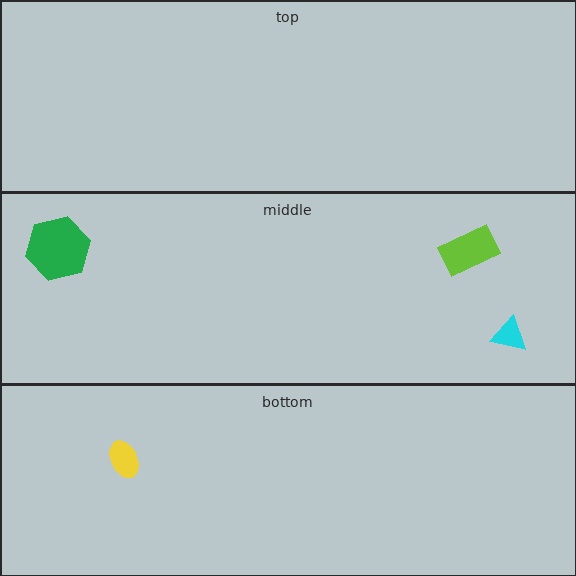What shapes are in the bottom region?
The yellow ellipse.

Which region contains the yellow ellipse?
The bottom region.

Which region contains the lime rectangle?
The middle region.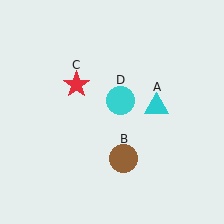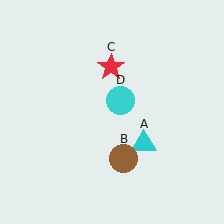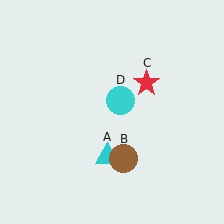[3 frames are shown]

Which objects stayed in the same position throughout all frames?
Brown circle (object B) and cyan circle (object D) remained stationary.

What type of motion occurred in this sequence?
The cyan triangle (object A), red star (object C) rotated clockwise around the center of the scene.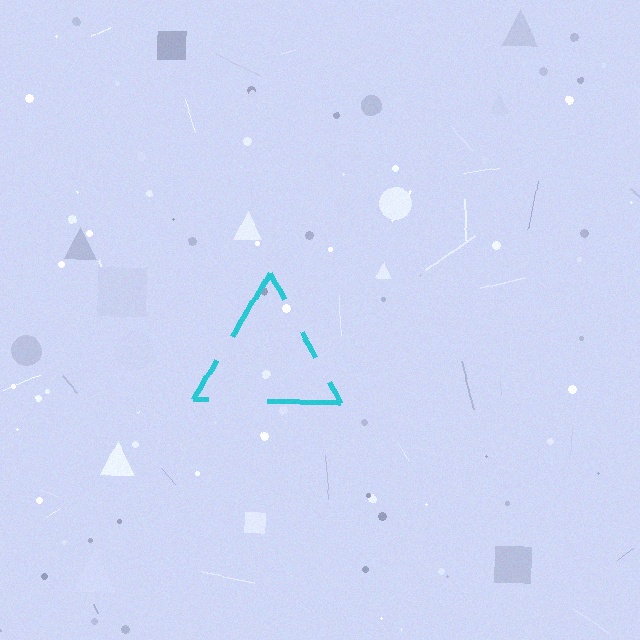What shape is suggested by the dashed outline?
The dashed outline suggests a triangle.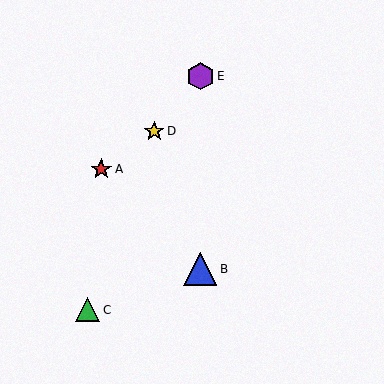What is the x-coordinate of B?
Object B is at x≈200.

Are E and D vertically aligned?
No, E is at x≈200 and D is at x≈154.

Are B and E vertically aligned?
Yes, both are at x≈200.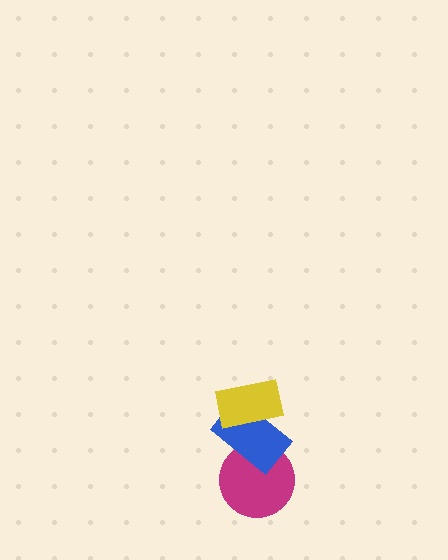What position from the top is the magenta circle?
The magenta circle is 3rd from the top.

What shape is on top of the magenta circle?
The blue rectangle is on top of the magenta circle.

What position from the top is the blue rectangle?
The blue rectangle is 2nd from the top.